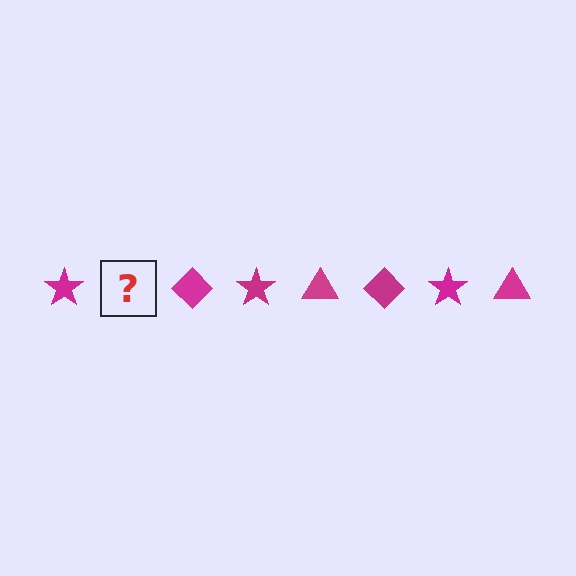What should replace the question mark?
The question mark should be replaced with a magenta triangle.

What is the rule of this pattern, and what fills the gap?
The rule is that the pattern cycles through star, triangle, diamond shapes in magenta. The gap should be filled with a magenta triangle.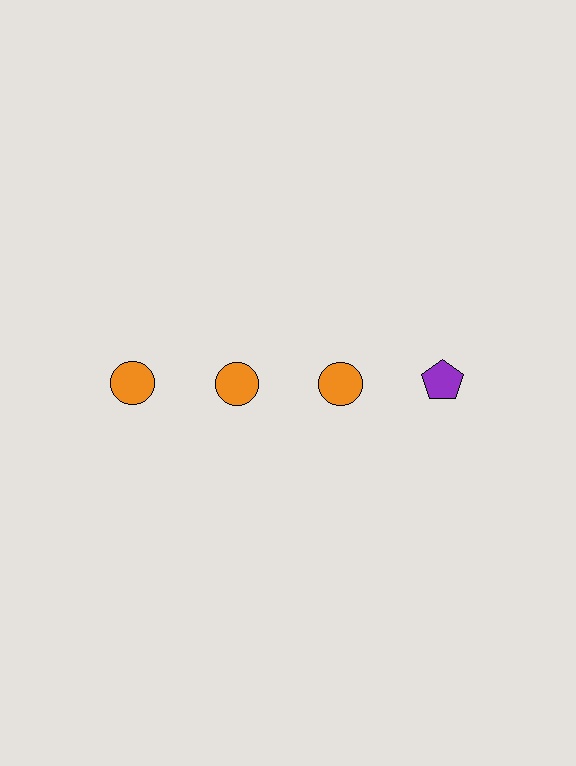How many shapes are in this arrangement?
There are 4 shapes arranged in a grid pattern.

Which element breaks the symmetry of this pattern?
The purple pentagon in the top row, second from right column breaks the symmetry. All other shapes are orange circles.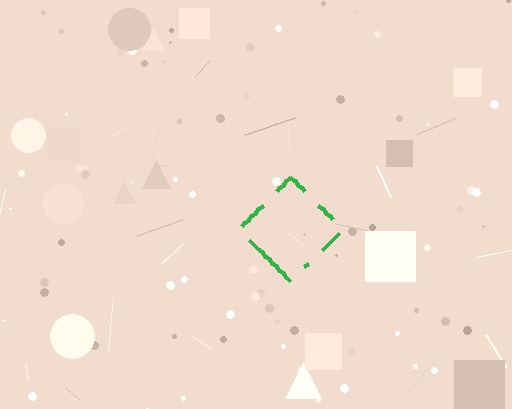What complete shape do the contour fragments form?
The contour fragments form a diamond.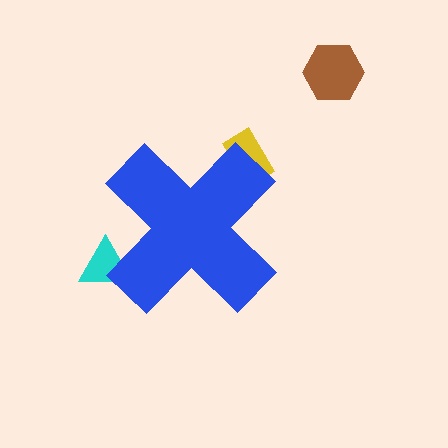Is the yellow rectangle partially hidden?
Yes, the yellow rectangle is partially hidden behind the blue cross.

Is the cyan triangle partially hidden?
Yes, the cyan triangle is partially hidden behind the blue cross.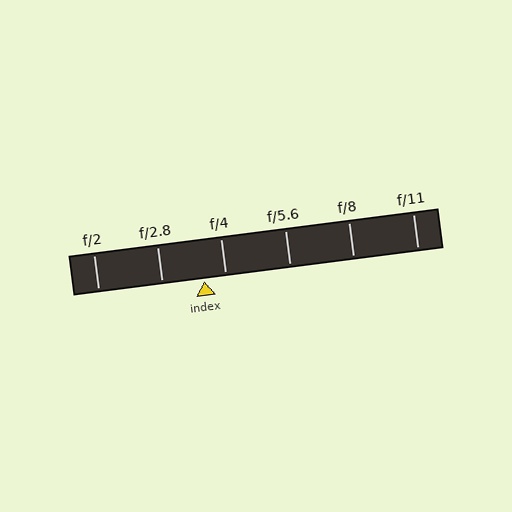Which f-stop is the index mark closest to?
The index mark is closest to f/4.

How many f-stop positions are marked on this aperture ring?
There are 6 f-stop positions marked.